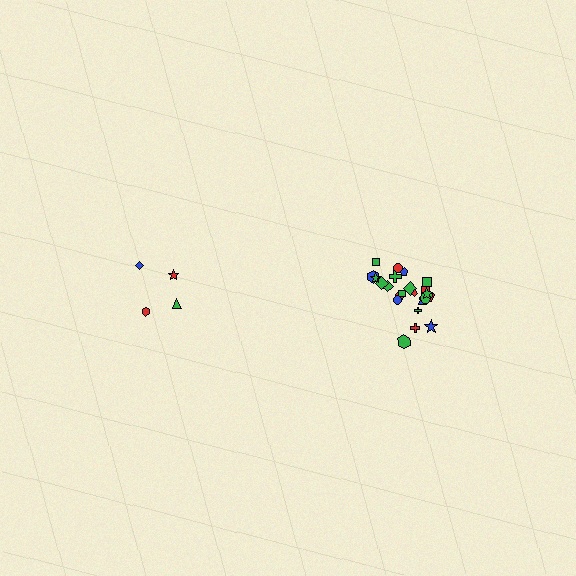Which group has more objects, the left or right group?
The right group.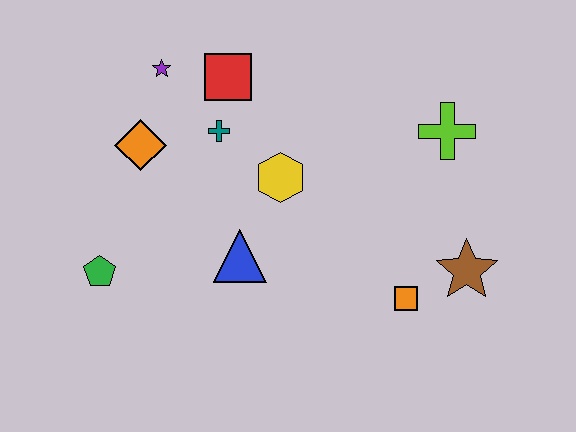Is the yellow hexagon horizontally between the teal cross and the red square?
No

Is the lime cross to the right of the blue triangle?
Yes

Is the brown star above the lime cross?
No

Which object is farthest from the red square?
The brown star is farthest from the red square.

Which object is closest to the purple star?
The red square is closest to the purple star.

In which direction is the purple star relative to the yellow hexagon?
The purple star is to the left of the yellow hexagon.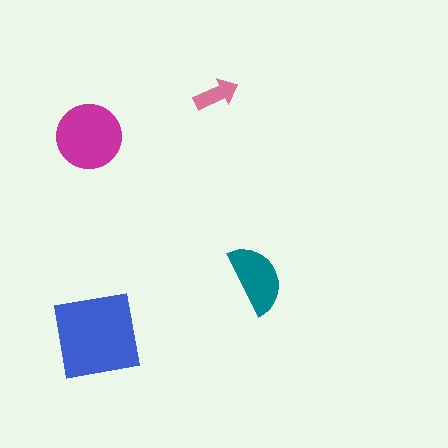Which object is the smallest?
The pink arrow.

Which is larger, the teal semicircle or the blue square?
The blue square.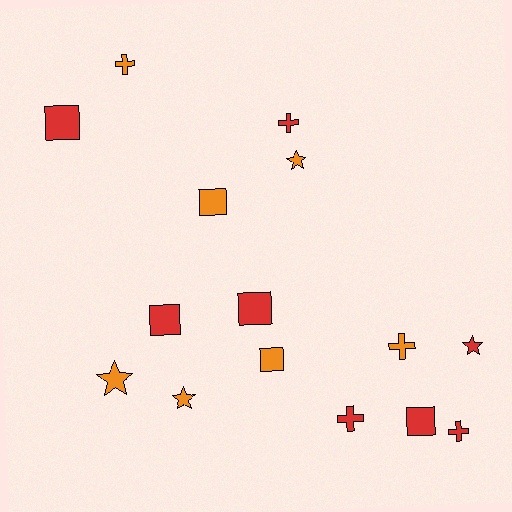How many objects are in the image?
There are 15 objects.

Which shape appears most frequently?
Square, with 6 objects.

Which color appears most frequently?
Red, with 8 objects.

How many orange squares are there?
There are 2 orange squares.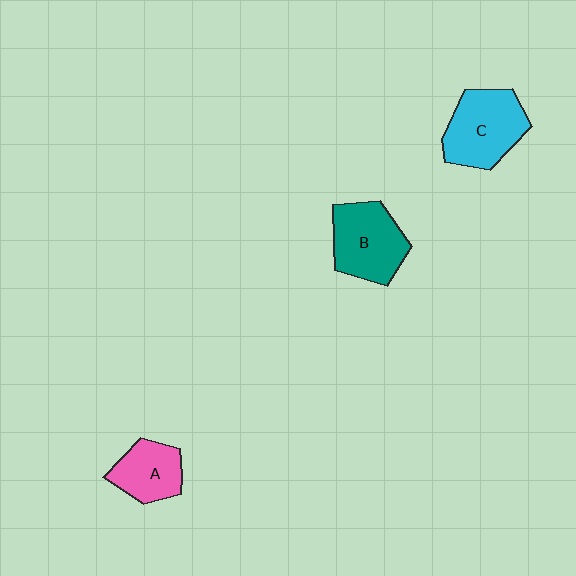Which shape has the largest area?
Shape C (cyan).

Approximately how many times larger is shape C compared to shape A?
Approximately 1.5 times.